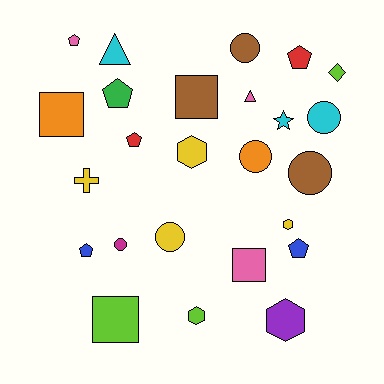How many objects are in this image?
There are 25 objects.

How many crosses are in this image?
There is 1 cross.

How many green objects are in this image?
There is 1 green object.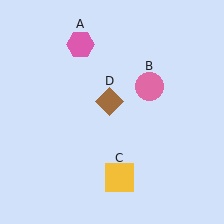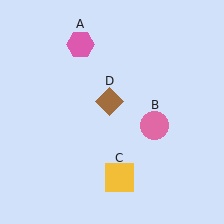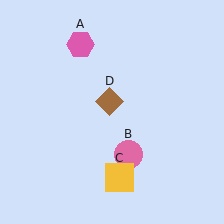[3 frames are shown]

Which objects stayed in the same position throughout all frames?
Pink hexagon (object A) and yellow square (object C) and brown diamond (object D) remained stationary.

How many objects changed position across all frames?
1 object changed position: pink circle (object B).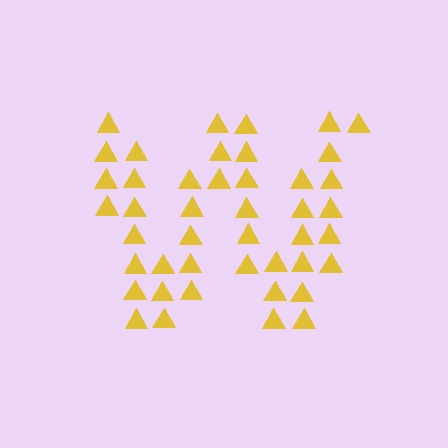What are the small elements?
The small elements are triangles.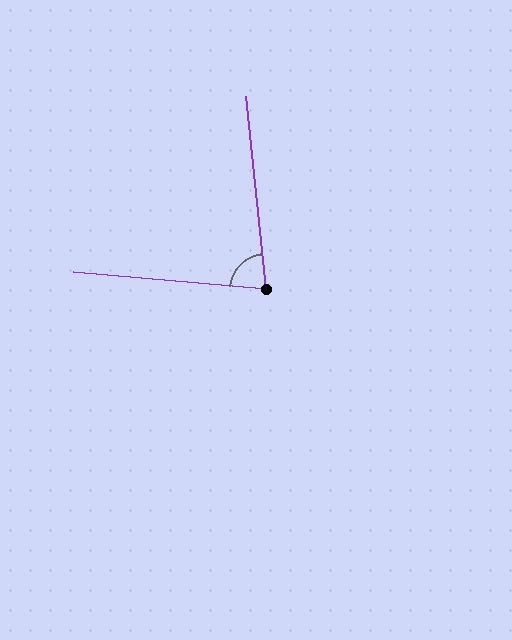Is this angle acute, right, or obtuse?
It is acute.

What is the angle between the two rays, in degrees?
Approximately 79 degrees.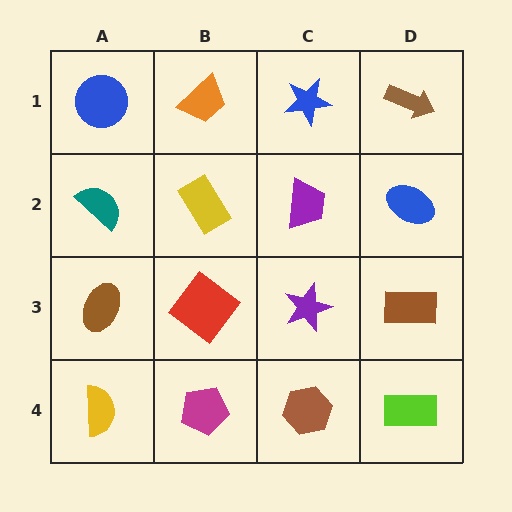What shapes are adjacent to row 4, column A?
A brown ellipse (row 3, column A), a magenta pentagon (row 4, column B).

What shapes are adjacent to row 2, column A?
A blue circle (row 1, column A), a brown ellipse (row 3, column A), a yellow rectangle (row 2, column B).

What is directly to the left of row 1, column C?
An orange trapezoid.